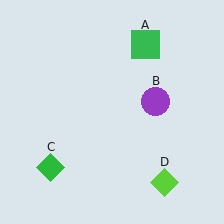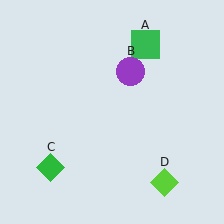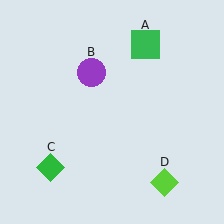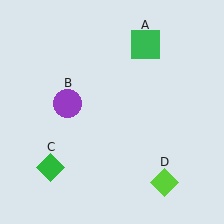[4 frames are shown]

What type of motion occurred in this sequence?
The purple circle (object B) rotated counterclockwise around the center of the scene.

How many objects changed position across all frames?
1 object changed position: purple circle (object B).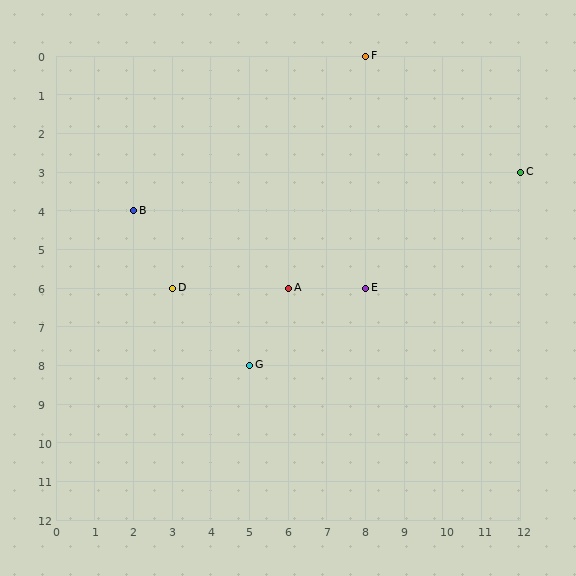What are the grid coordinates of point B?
Point B is at grid coordinates (2, 4).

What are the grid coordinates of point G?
Point G is at grid coordinates (5, 8).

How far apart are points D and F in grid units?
Points D and F are 5 columns and 6 rows apart (about 7.8 grid units diagonally).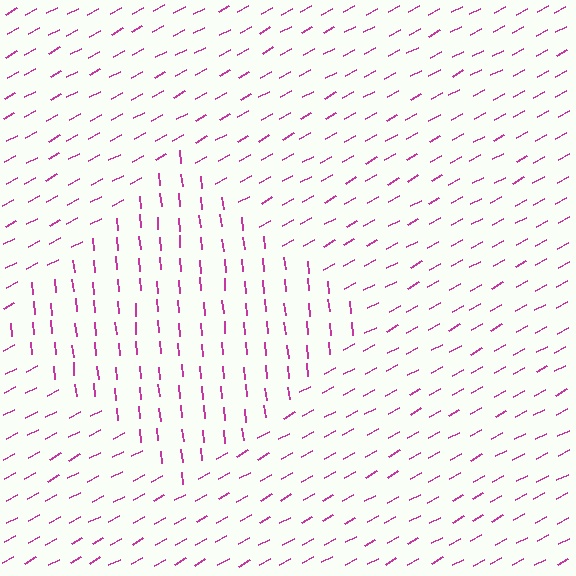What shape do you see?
I see a diamond.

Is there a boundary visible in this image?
Yes, there is a texture boundary formed by a change in line orientation.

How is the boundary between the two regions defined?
The boundary is defined purely by a change in line orientation (approximately 67 degrees difference). All lines are the same color and thickness.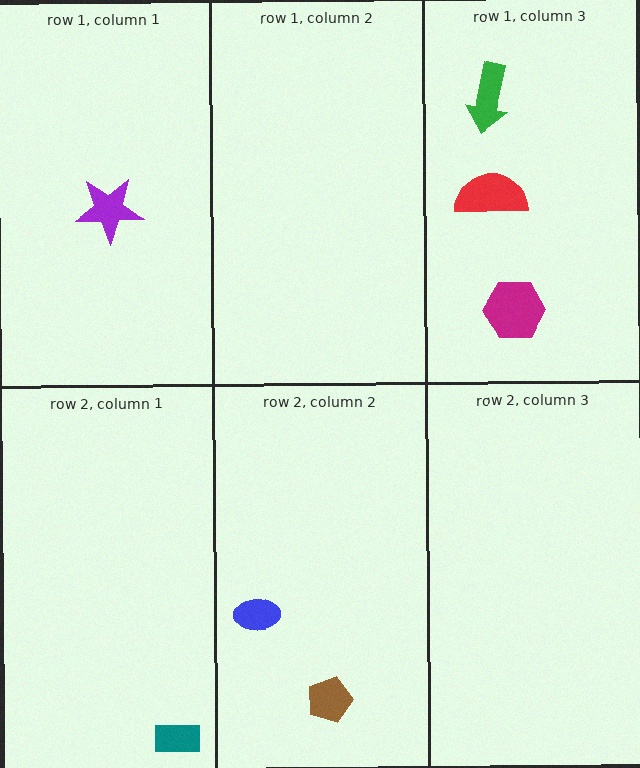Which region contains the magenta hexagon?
The row 1, column 3 region.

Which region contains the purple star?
The row 1, column 1 region.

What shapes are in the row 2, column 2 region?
The brown pentagon, the blue ellipse.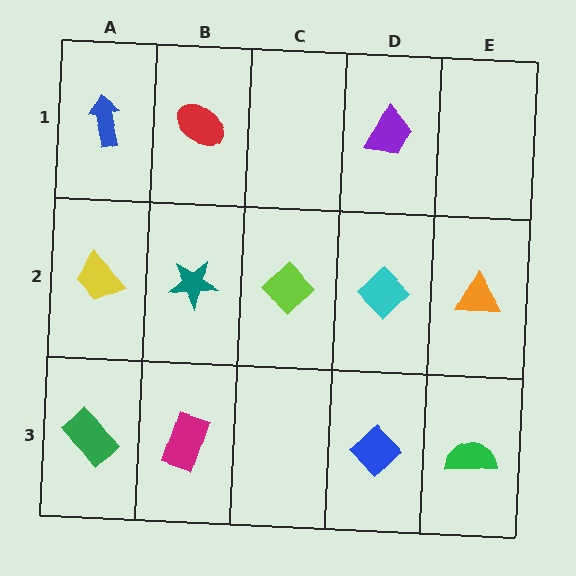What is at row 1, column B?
A red ellipse.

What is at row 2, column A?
A yellow trapezoid.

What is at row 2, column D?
A cyan diamond.